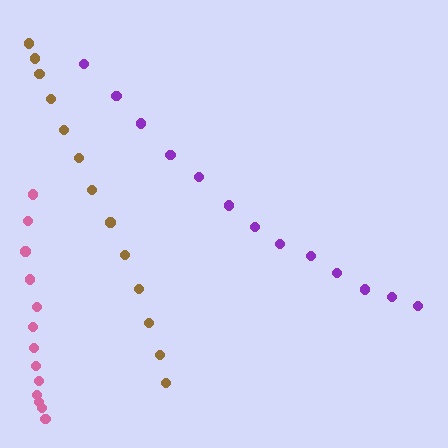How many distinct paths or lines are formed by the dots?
There are 3 distinct paths.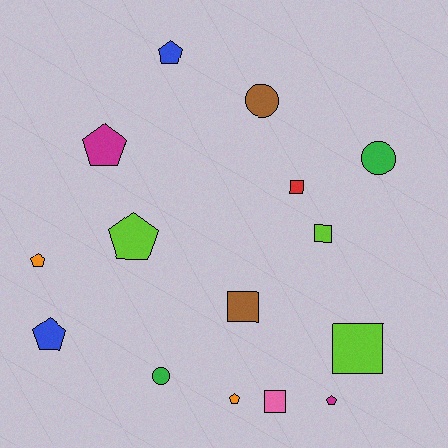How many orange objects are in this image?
There are 2 orange objects.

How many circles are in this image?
There are 3 circles.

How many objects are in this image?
There are 15 objects.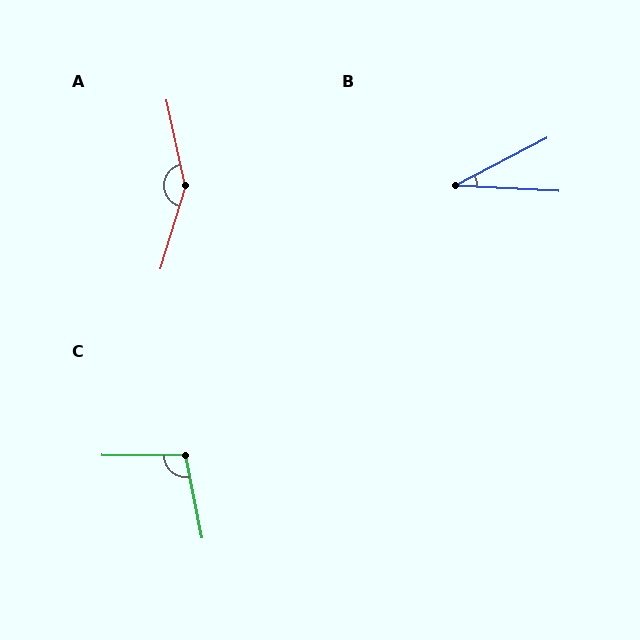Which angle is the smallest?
B, at approximately 30 degrees.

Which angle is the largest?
A, at approximately 151 degrees.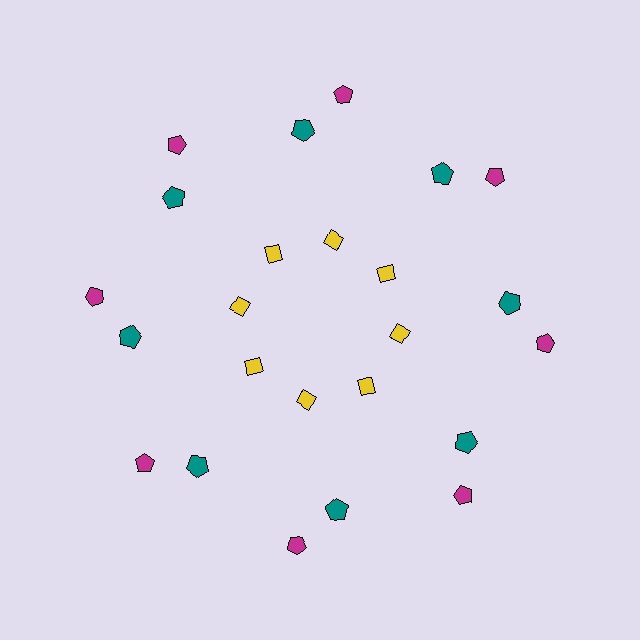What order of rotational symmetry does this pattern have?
This pattern has 8-fold rotational symmetry.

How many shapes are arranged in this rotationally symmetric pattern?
There are 24 shapes, arranged in 8 groups of 3.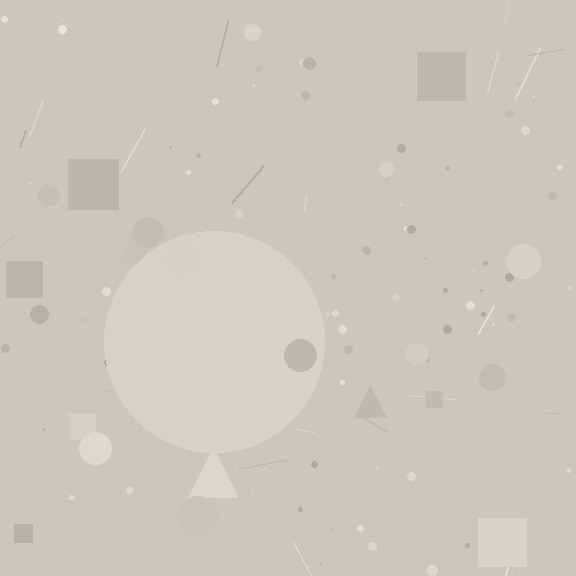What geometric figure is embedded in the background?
A circle is embedded in the background.